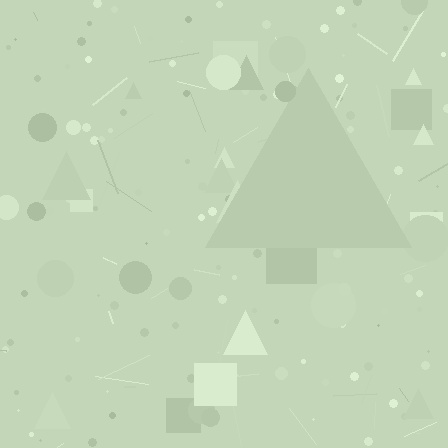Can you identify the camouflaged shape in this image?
The camouflaged shape is a triangle.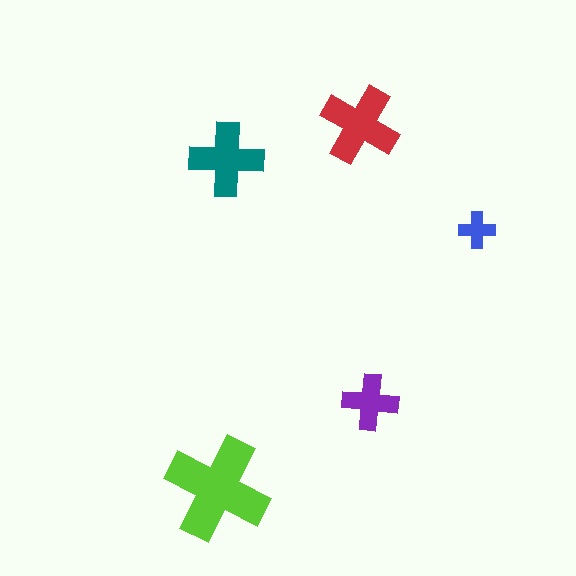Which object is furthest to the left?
The lime cross is leftmost.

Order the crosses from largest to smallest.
the lime one, the red one, the teal one, the purple one, the blue one.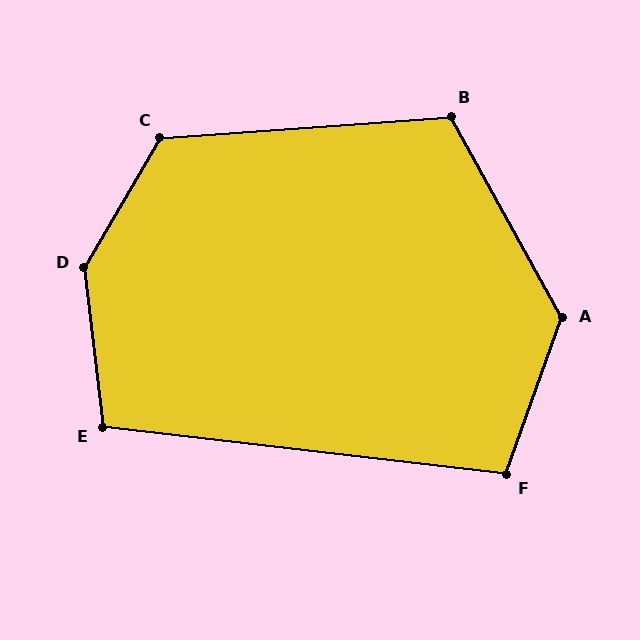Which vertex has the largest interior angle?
D, at approximately 143 degrees.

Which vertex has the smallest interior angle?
F, at approximately 103 degrees.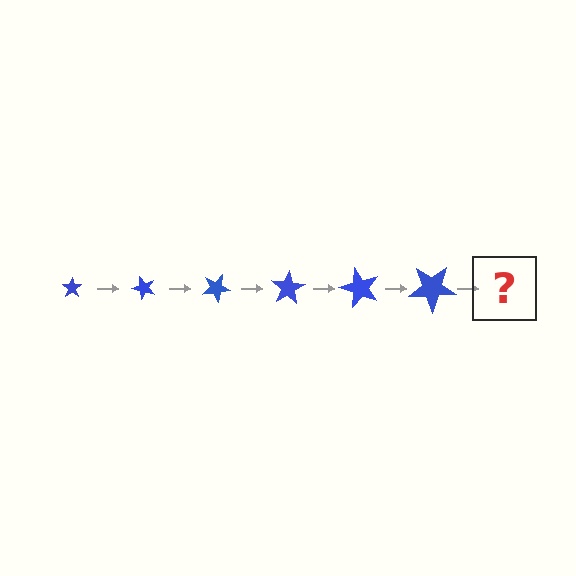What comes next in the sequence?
The next element should be a star, larger than the previous one and rotated 300 degrees from the start.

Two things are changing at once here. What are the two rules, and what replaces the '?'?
The two rules are that the star grows larger each step and it rotates 50 degrees each step. The '?' should be a star, larger than the previous one and rotated 300 degrees from the start.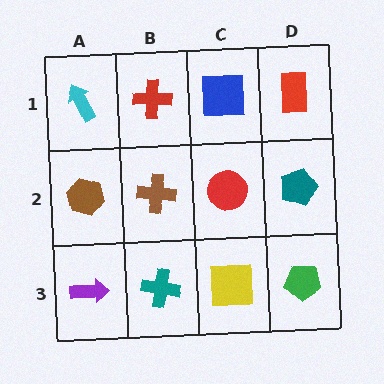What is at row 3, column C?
A yellow square.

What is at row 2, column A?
A brown hexagon.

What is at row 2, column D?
A teal pentagon.